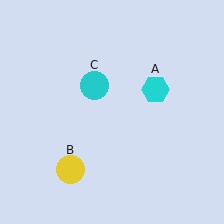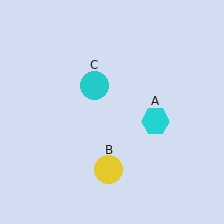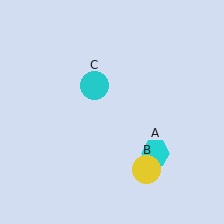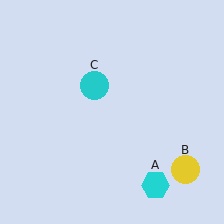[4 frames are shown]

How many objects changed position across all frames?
2 objects changed position: cyan hexagon (object A), yellow circle (object B).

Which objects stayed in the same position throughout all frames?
Cyan circle (object C) remained stationary.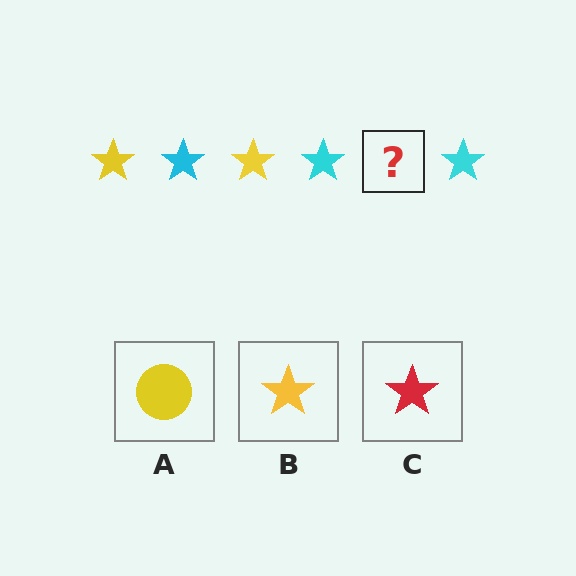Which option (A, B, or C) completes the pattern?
B.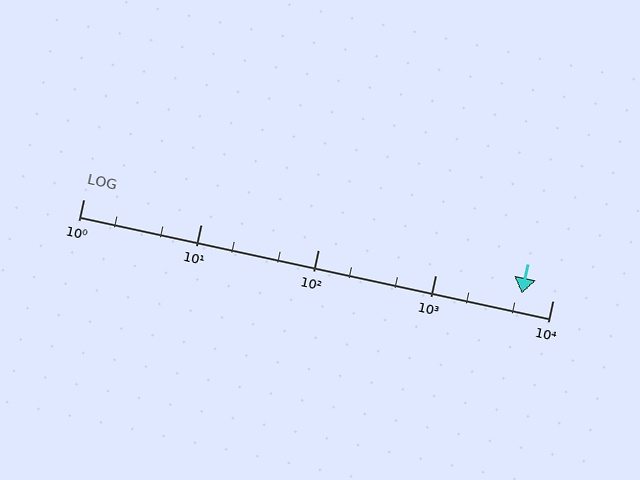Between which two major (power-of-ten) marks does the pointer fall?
The pointer is between 1000 and 10000.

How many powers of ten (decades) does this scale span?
The scale spans 4 decades, from 1 to 10000.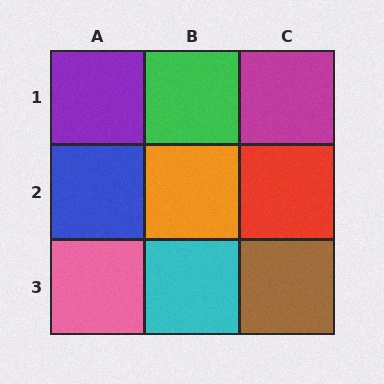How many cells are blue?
1 cell is blue.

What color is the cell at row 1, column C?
Magenta.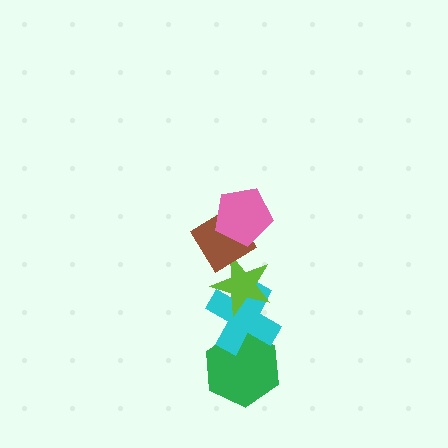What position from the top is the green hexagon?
The green hexagon is 5th from the top.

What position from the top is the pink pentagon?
The pink pentagon is 1st from the top.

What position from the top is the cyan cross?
The cyan cross is 4th from the top.